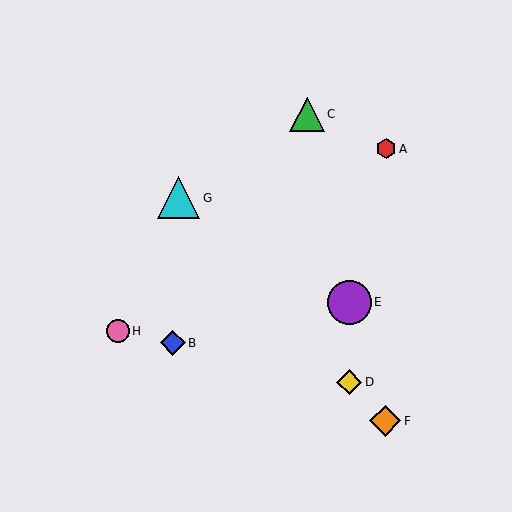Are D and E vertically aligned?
Yes, both are at x≈349.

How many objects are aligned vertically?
2 objects (D, E) are aligned vertically.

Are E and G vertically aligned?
No, E is at x≈349 and G is at x≈179.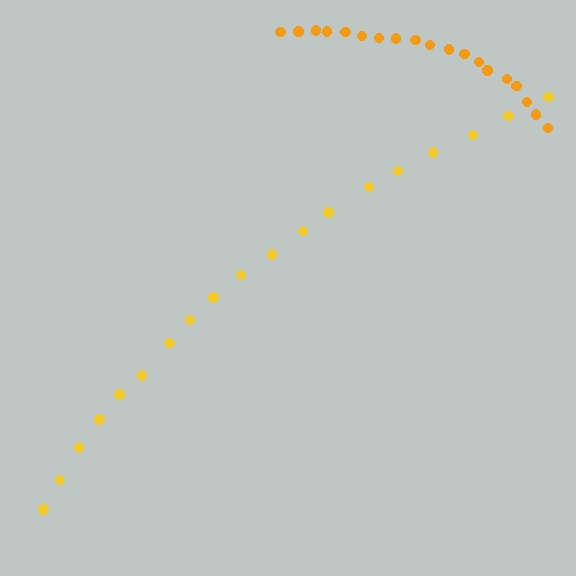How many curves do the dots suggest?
There are 2 distinct paths.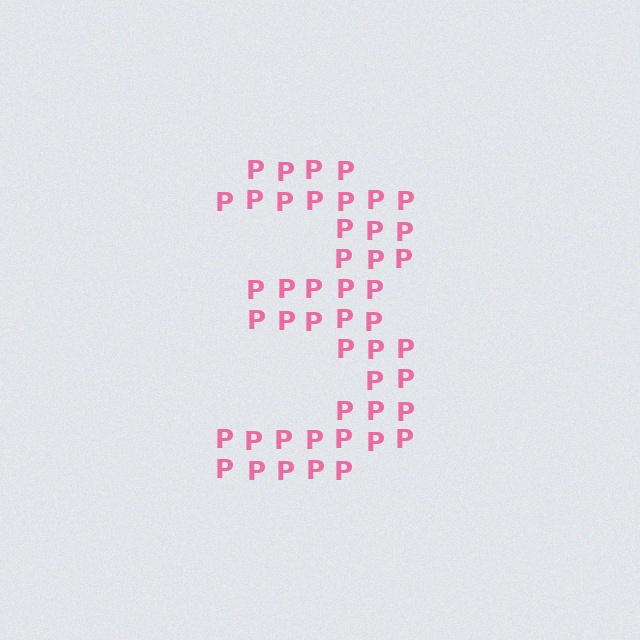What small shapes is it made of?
It is made of small letter P's.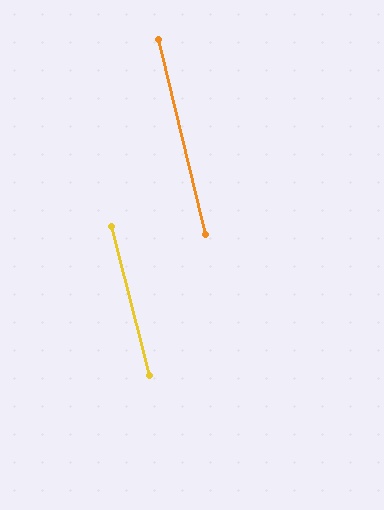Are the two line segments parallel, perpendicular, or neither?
Parallel — their directions differ by only 0.9°.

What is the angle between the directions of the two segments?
Approximately 1 degree.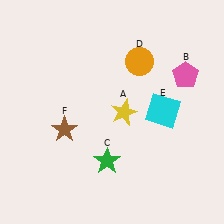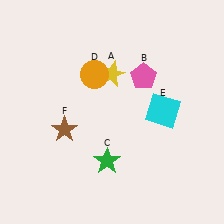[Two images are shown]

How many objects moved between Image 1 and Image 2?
3 objects moved between the two images.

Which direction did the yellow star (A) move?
The yellow star (A) moved up.